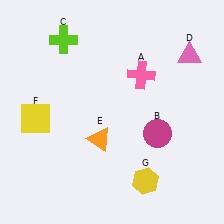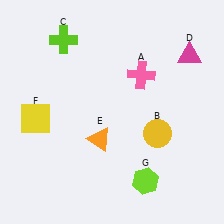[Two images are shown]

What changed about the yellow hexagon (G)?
In Image 1, G is yellow. In Image 2, it changed to lime.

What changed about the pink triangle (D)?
In Image 1, D is pink. In Image 2, it changed to magenta.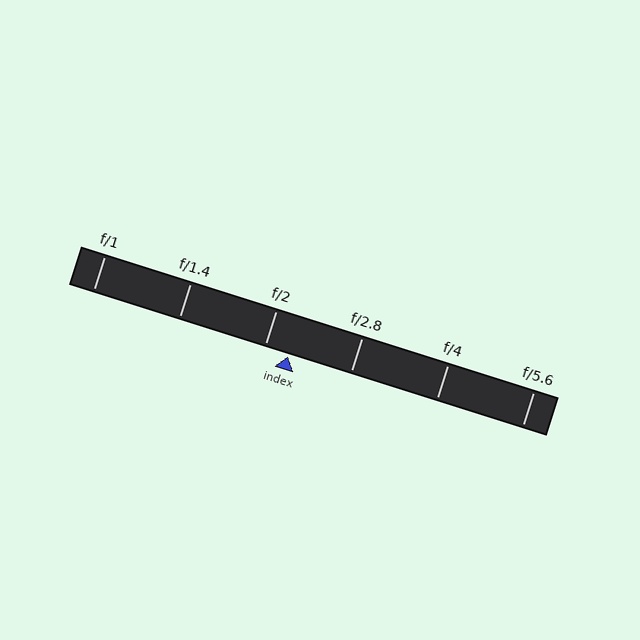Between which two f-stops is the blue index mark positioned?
The index mark is between f/2 and f/2.8.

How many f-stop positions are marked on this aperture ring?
There are 6 f-stop positions marked.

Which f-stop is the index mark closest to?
The index mark is closest to f/2.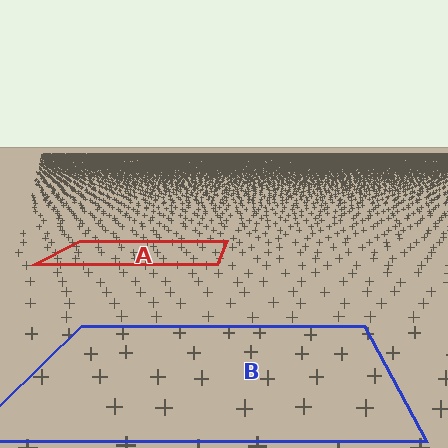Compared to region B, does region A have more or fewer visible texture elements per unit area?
Region A has more texture elements per unit area — they are packed more densely because it is farther away.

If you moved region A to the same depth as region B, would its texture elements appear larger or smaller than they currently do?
They would appear larger. At a closer depth, the same texture elements are projected at a bigger on-screen size.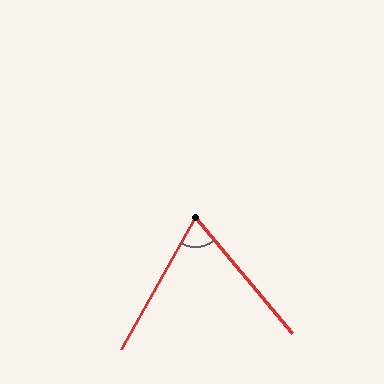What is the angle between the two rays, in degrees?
Approximately 69 degrees.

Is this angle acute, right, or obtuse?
It is acute.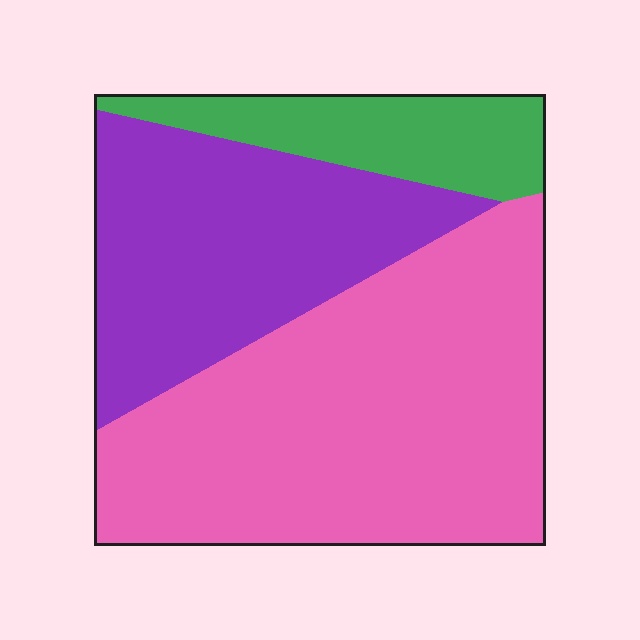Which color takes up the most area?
Pink, at roughly 55%.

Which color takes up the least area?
Green, at roughly 15%.